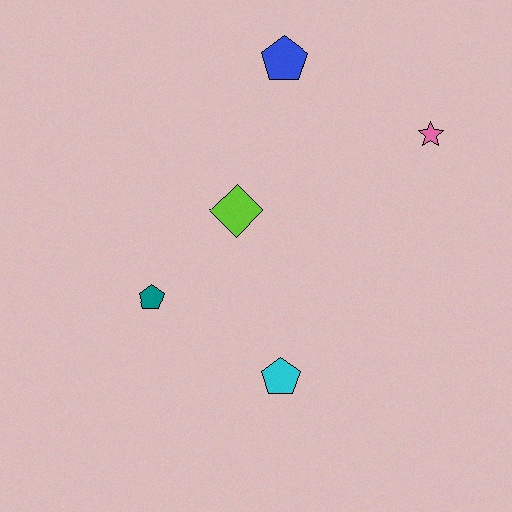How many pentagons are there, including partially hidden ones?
There are 3 pentagons.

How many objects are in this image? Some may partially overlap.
There are 5 objects.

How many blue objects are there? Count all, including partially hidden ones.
There is 1 blue object.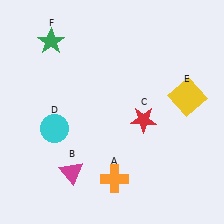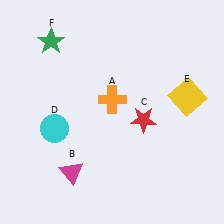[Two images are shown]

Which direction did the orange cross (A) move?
The orange cross (A) moved up.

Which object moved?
The orange cross (A) moved up.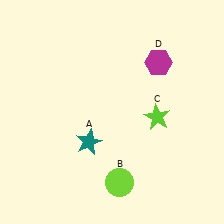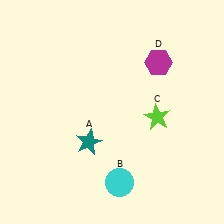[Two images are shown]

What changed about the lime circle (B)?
In Image 1, B is lime. In Image 2, it changed to cyan.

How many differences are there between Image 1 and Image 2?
There is 1 difference between the two images.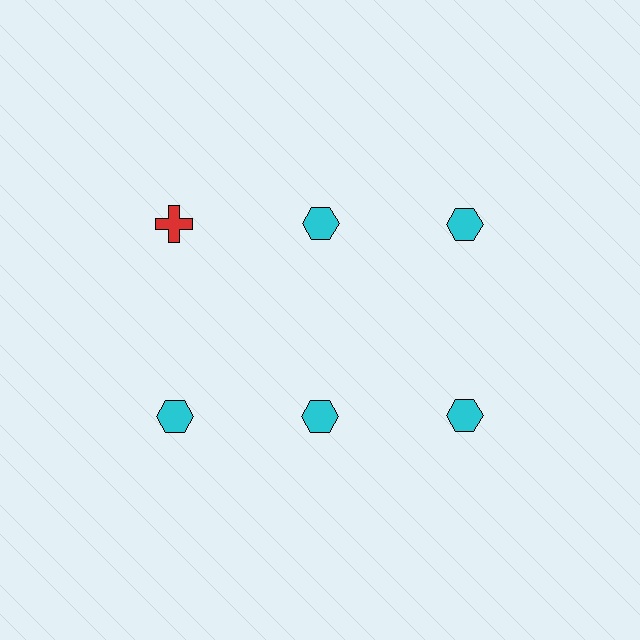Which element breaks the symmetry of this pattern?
The red cross in the top row, leftmost column breaks the symmetry. All other shapes are cyan hexagons.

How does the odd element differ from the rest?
It differs in both color (red instead of cyan) and shape (cross instead of hexagon).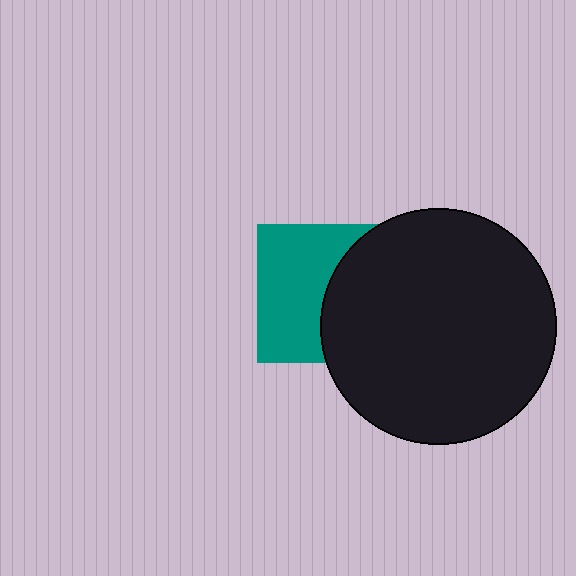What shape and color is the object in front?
The object in front is a black circle.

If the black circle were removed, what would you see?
You would see the complete teal square.